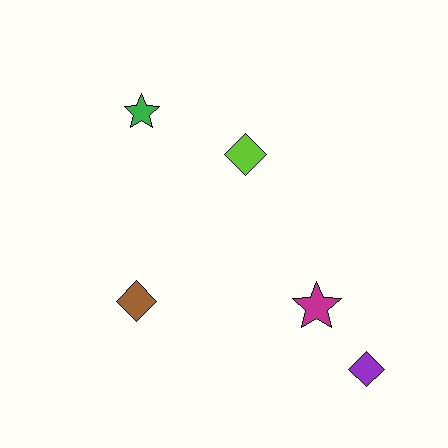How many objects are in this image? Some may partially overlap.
There are 5 objects.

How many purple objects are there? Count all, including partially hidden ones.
There is 1 purple object.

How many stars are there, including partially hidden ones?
There are 2 stars.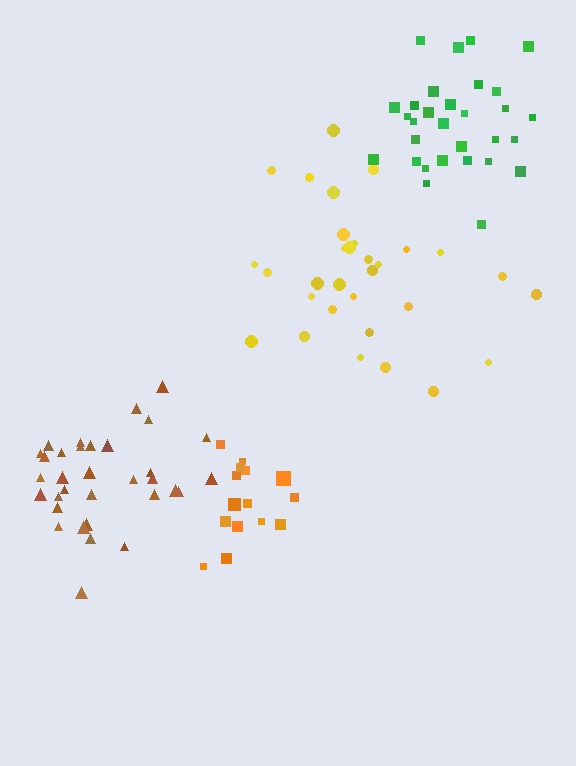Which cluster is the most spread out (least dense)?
Yellow.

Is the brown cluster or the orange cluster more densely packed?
Brown.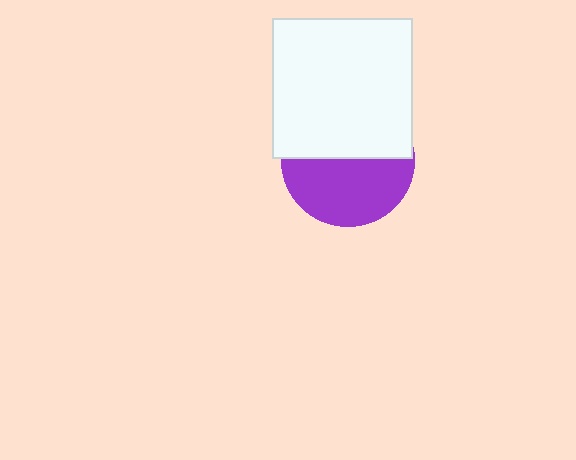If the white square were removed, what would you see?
You would see the complete purple circle.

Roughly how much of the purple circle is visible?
About half of it is visible (roughly 51%).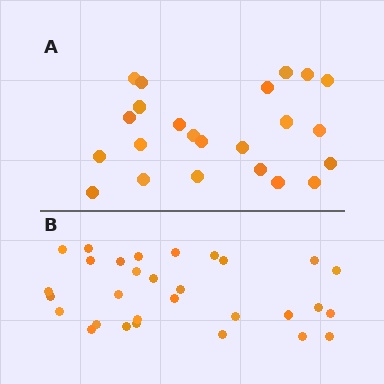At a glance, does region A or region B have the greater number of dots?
Region B (the bottom region) has more dots.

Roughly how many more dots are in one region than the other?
Region B has roughly 8 or so more dots than region A.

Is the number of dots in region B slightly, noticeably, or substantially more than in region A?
Region B has noticeably more, but not dramatically so. The ratio is roughly 1.3 to 1.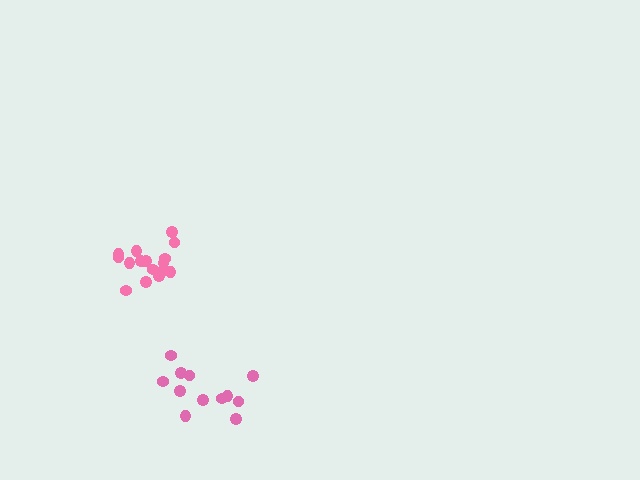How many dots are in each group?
Group 1: 17 dots, Group 2: 12 dots (29 total).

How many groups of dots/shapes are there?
There are 2 groups.